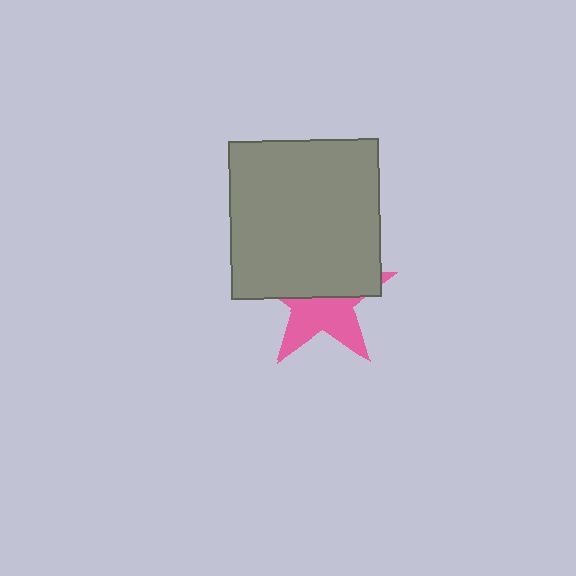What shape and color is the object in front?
The object in front is a gray rectangle.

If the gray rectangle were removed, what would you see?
You would see the complete pink star.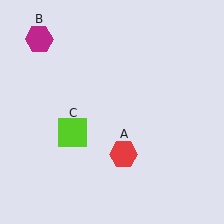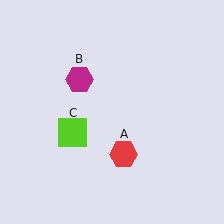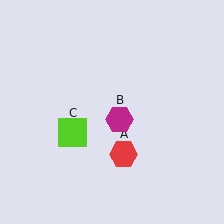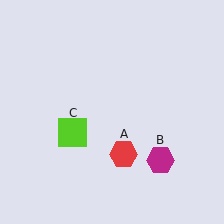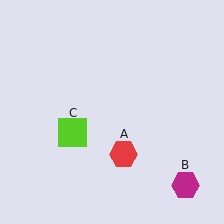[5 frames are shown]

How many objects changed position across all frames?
1 object changed position: magenta hexagon (object B).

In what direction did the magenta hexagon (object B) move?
The magenta hexagon (object B) moved down and to the right.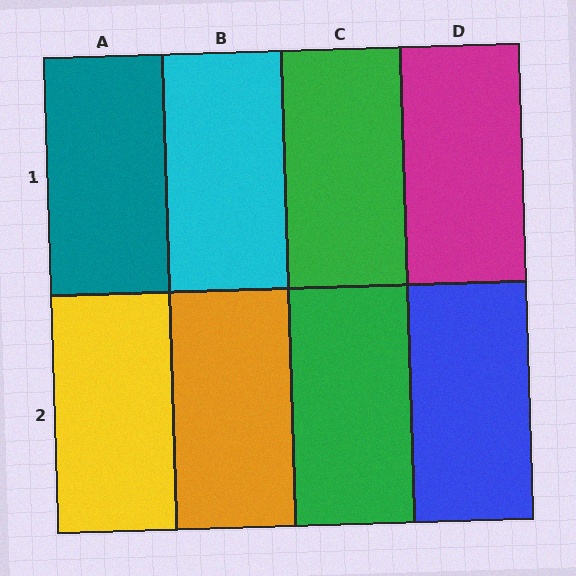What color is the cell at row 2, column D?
Blue.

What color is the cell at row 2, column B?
Orange.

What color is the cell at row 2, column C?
Green.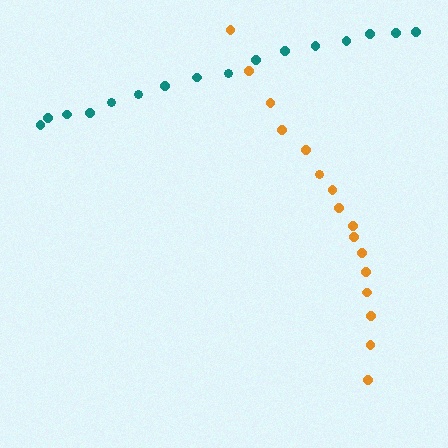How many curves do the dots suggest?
There are 2 distinct paths.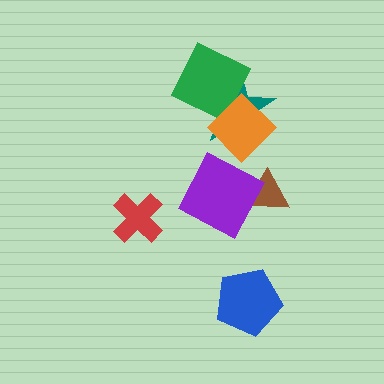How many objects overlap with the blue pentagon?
0 objects overlap with the blue pentagon.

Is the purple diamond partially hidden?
Yes, it is partially covered by another shape.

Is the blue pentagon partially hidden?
No, no other shape covers it.